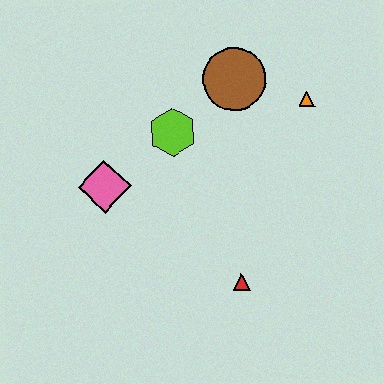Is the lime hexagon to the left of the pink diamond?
No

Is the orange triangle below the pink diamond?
No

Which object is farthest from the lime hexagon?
The red triangle is farthest from the lime hexagon.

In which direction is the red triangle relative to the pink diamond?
The red triangle is to the right of the pink diamond.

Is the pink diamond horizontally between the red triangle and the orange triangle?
No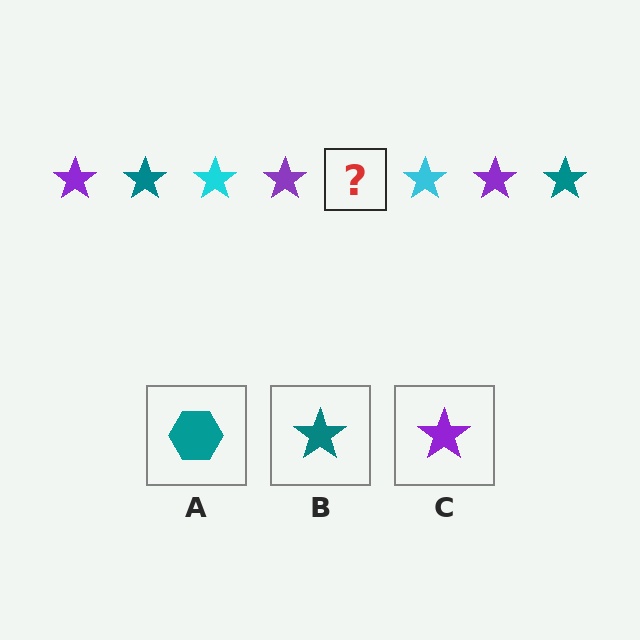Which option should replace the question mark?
Option B.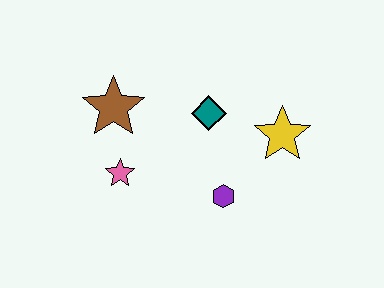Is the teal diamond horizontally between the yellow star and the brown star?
Yes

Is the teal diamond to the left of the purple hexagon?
Yes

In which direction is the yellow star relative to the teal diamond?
The yellow star is to the right of the teal diamond.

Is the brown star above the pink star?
Yes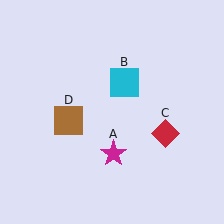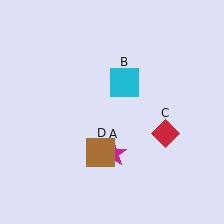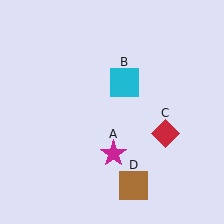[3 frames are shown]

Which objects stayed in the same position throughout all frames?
Magenta star (object A) and cyan square (object B) and red diamond (object C) remained stationary.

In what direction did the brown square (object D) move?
The brown square (object D) moved down and to the right.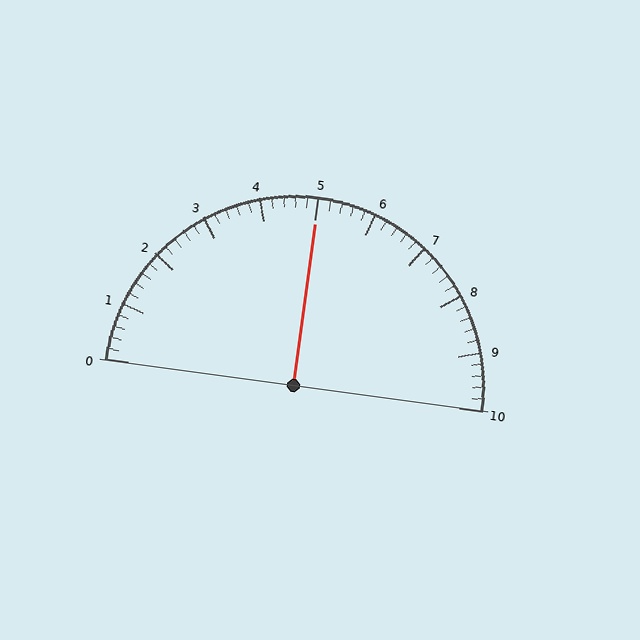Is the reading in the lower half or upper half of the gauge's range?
The reading is in the upper half of the range (0 to 10).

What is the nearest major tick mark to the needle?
The nearest major tick mark is 5.